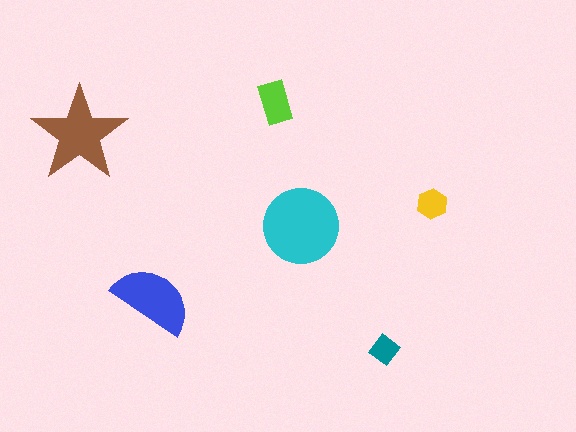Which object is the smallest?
The teal diamond.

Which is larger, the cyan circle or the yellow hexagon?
The cyan circle.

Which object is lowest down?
The teal diamond is bottommost.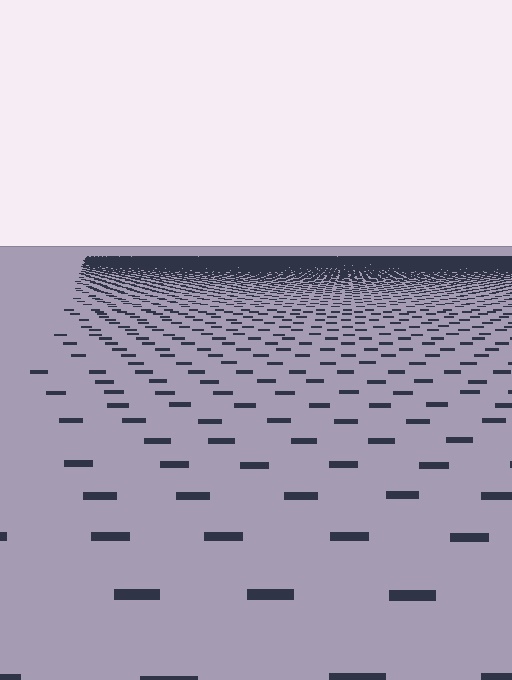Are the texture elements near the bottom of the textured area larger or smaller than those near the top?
Larger. Near the bottom, elements are closer to the viewer and appear at a bigger on-screen size.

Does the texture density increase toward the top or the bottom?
Density increases toward the top.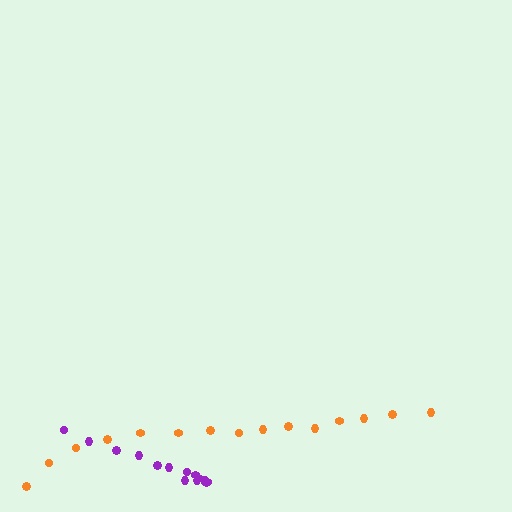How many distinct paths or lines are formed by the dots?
There are 2 distinct paths.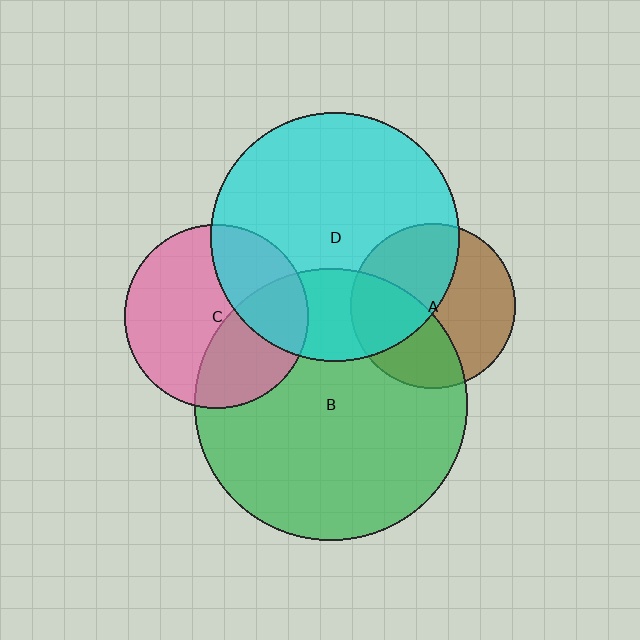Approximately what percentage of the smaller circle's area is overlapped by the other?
Approximately 40%.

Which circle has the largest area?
Circle B (green).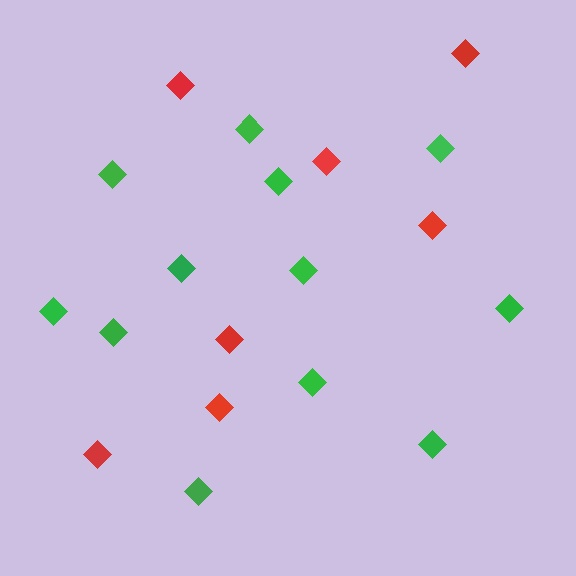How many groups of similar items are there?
There are 2 groups: one group of green diamonds (12) and one group of red diamonds (7).